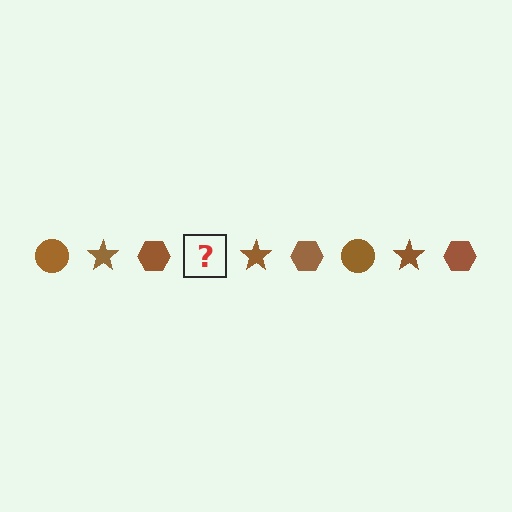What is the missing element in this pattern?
The missing element is a brown circle.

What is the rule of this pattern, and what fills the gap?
The rule is that the pattern cycles through circle, star, hexagon shapes in brown. The gap should be filled with a brown circle.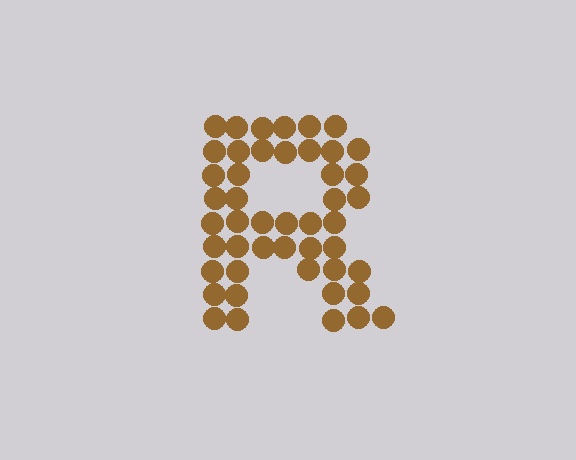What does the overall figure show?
The overall figure shows the letter R.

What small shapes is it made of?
It is made of small circles.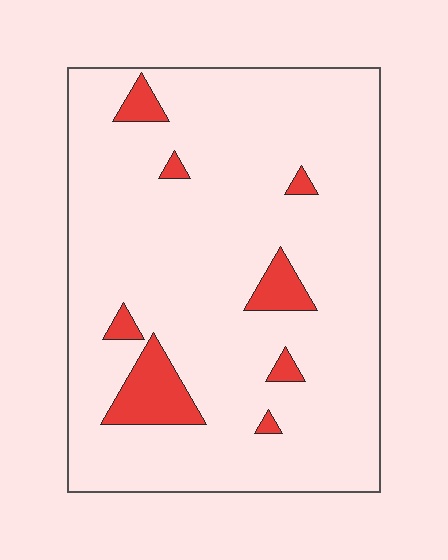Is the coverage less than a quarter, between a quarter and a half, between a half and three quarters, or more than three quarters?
Less than a quarter.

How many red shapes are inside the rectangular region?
8.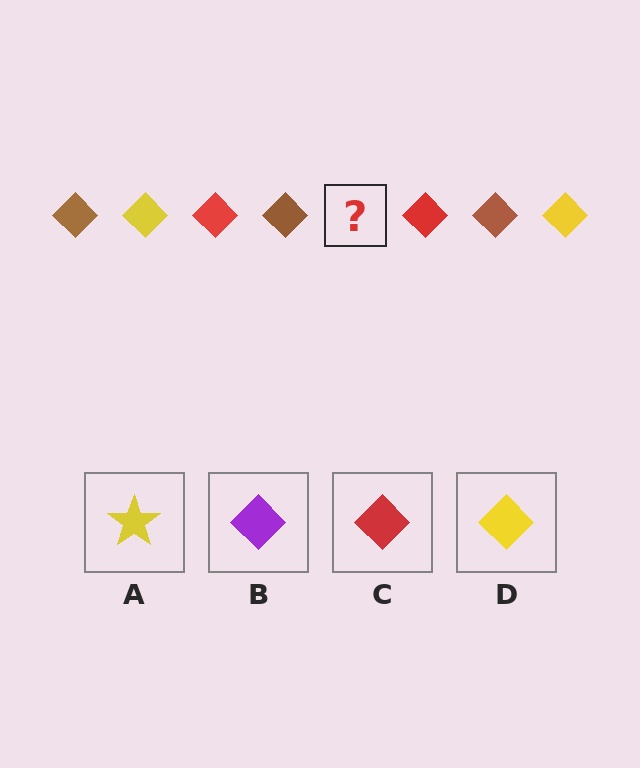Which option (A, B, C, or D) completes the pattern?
D.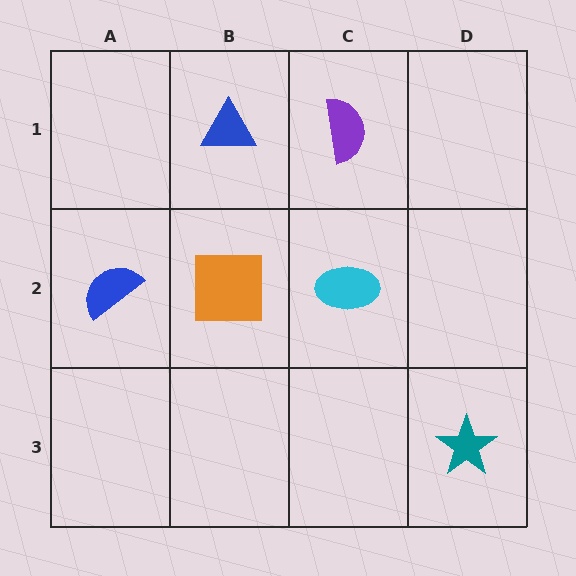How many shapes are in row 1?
2 shapes.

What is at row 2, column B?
An orange square.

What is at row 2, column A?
A blue semicircle.